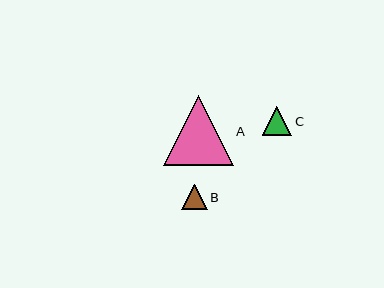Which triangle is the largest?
Triangle A is the largest with a size of approximately 70 pixels.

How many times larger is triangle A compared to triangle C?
Triangle A is approximately 2.4 times the size of triangle C.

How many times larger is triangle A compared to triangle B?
Triangle A is approximately 2.8 times the size of triangle B.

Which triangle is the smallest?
Triangle B is the smallest with a size of approximately 25 pixels.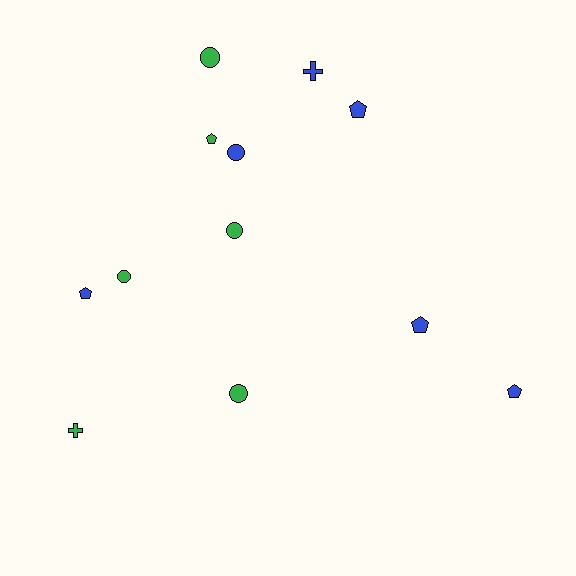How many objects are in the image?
There are 12 objects.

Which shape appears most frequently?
Circle, with 5 objects.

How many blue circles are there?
There is 1 blue circle.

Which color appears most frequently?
Blue, with 6 objects.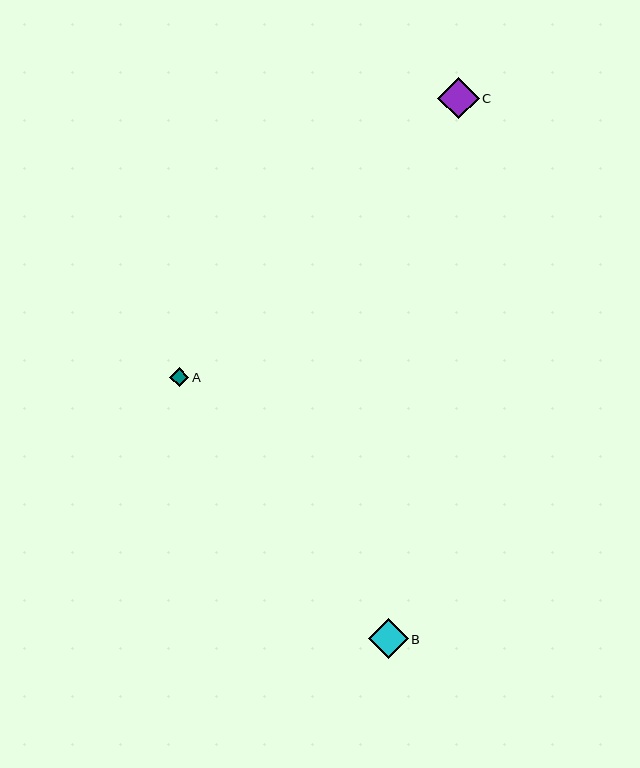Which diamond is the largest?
Diamond C is the largest with a size of approximately 41 pixels.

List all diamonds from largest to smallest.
From largest to smallest: C, B, A.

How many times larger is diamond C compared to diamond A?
Diamond C is approximately 2.1 times the size of diamond A.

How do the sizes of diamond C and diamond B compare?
Diamond C and diamond B are approximately the same size.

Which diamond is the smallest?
Diamond A is the smallest with a size of approximately 20 pixels.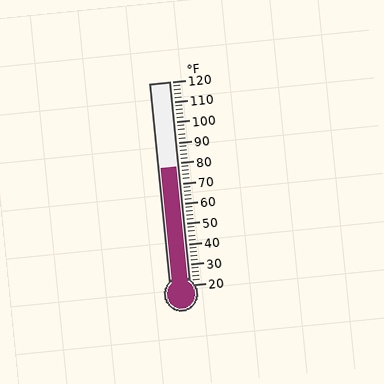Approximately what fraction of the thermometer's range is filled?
The thermometer is filled to approximately 60% of its range.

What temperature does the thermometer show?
The thermometer shows approximately 78°F.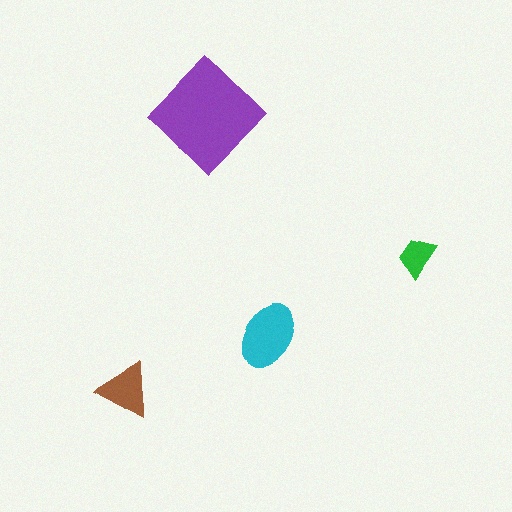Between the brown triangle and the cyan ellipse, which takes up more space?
The cyan ellipse.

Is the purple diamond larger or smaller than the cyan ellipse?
Larger.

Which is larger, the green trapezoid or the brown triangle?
The brown triangle.